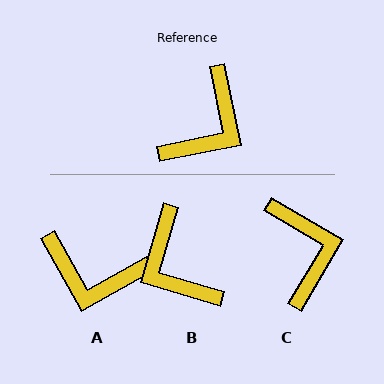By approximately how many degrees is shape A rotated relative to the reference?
Approximately 72 degrees clockwise.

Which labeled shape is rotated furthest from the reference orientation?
B, about 118 degrees away.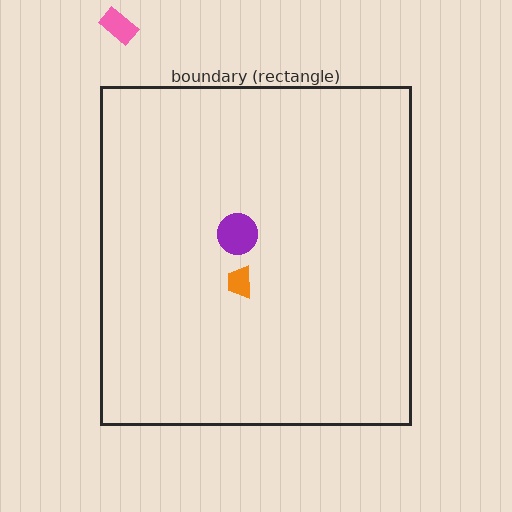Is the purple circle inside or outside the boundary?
Inside.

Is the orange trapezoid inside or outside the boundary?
Inside.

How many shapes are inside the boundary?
2 inside, 1 outside.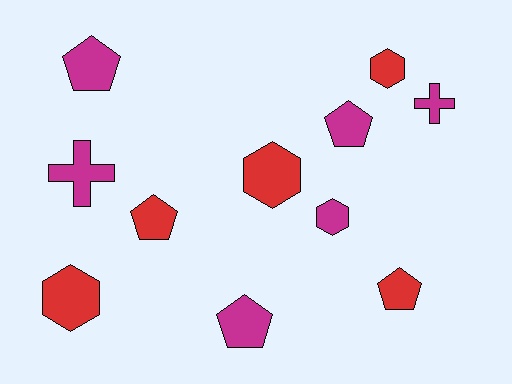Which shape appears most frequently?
Pentagon, with 5 objects.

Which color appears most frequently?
Magenta, with 6 objects.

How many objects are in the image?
There are 11 objects.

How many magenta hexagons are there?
There is 1 magenta hexagon.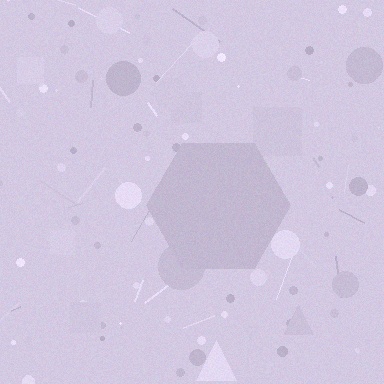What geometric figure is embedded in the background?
A hexagon is embedded in the background.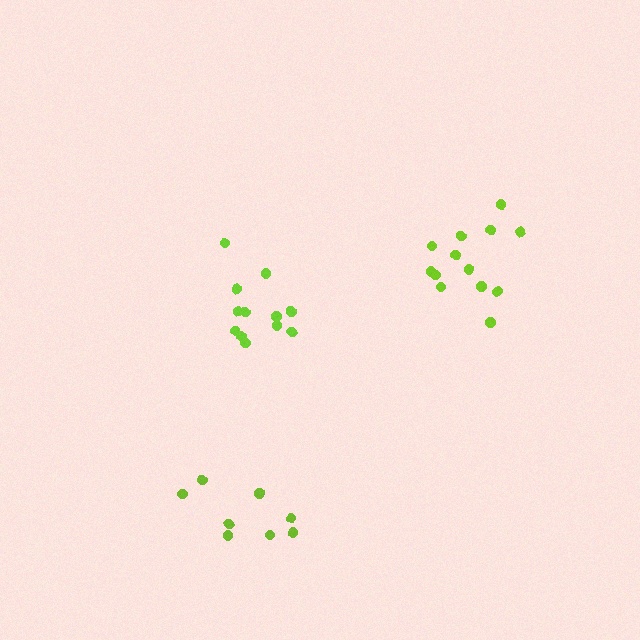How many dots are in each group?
Group 1: 12 dots, Group 2: 8 dots, Group 3: 13 dots (33 total).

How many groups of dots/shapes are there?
There are 3 groups.